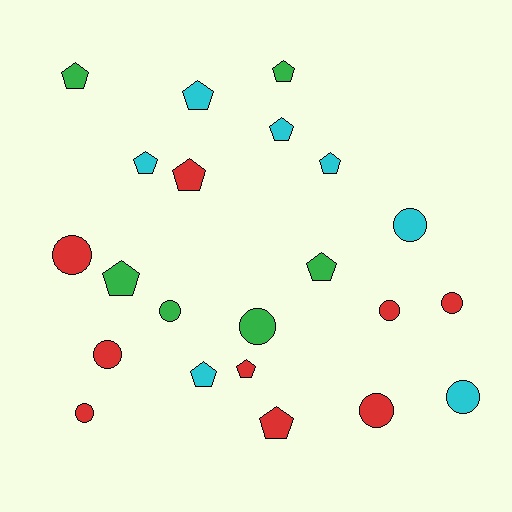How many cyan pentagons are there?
There are 5 cyan pentagons.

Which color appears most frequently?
Red, with 9 objects.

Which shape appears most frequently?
Pentagon, with 12 objects.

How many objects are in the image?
There are 22 objects.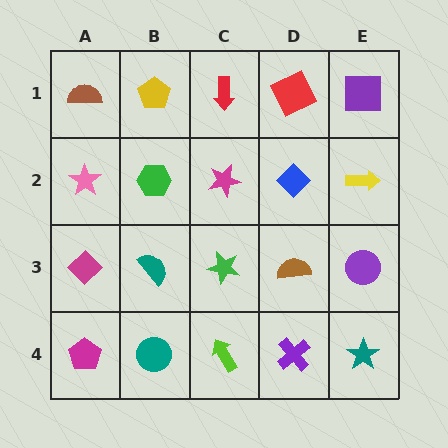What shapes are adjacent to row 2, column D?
A red square (row 1, column D), a brown semicircle (row 3, column D), a magenta star (row 2, column C), a yellow arrow (row 2, column E).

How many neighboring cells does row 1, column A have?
2.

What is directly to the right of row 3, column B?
A green star.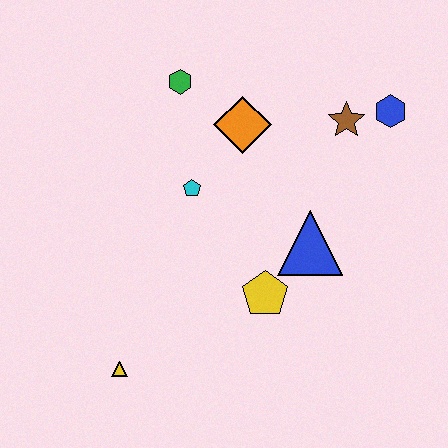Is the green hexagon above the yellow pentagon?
Yes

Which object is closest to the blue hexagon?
The brown star is closest to the blue hexagon.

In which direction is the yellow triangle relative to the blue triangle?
The yellow triangle is to the left of the blue triangle.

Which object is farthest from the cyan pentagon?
The blue hexagon is farthest from the cyan pentagon.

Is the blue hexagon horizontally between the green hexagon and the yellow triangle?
No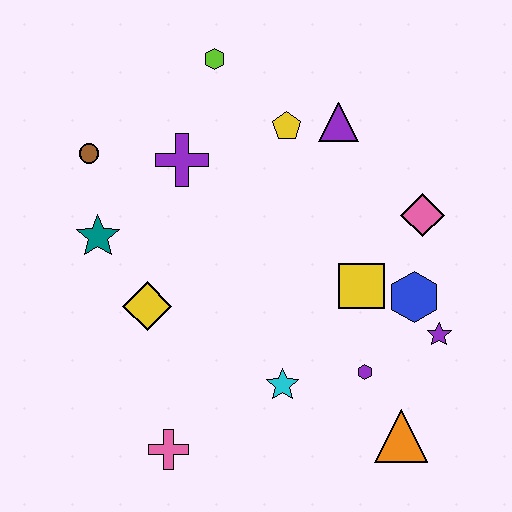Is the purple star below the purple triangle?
Yes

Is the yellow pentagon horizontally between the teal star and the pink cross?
No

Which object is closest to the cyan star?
The purple hexagon is closest to the cyan star.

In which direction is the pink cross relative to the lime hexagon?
The pink cross is below the lime hexagon.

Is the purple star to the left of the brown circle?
No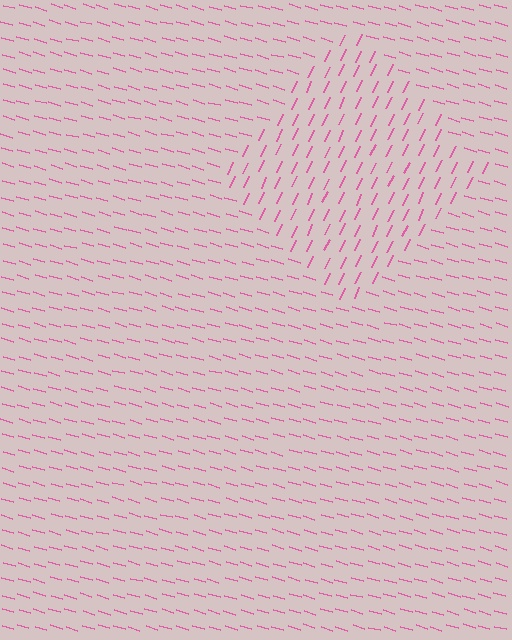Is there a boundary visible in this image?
Yes, there is a texture boundary formed by a change in line orientation.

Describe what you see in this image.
The image is filled with small pink line segments. A diamond region in the image has lines oriented differently from the surrounding lines, creating a visible texture boundary.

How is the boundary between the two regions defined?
The boundary is defined purely by a change in line orientation (approximately 82 degrees difference). All lines are the same color and thickness.